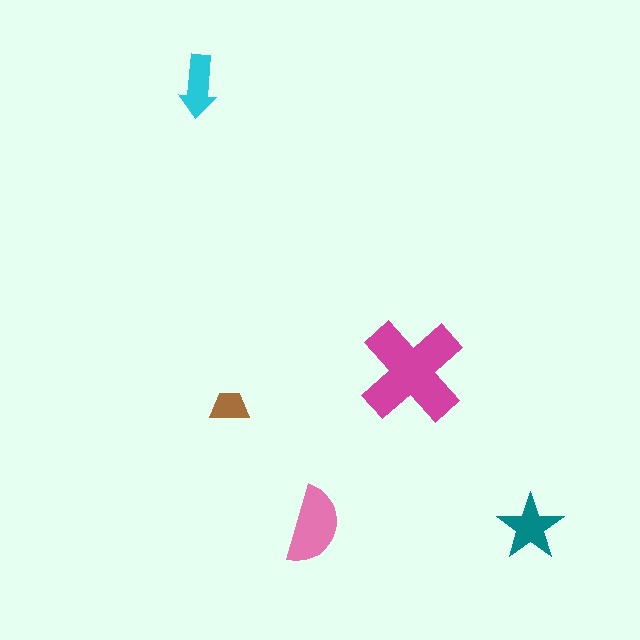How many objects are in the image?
There are 5 objects in the image.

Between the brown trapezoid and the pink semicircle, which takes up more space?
The pink semicircle.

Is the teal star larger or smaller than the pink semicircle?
Smaller.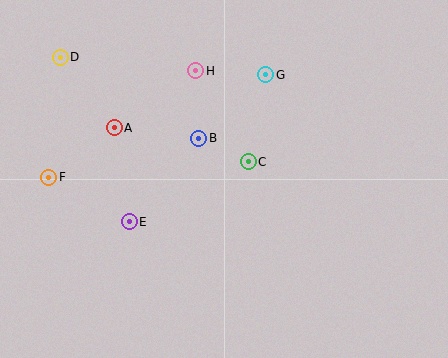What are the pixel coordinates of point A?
Point A is at (114, 128).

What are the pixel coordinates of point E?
Point E is at (129, 222).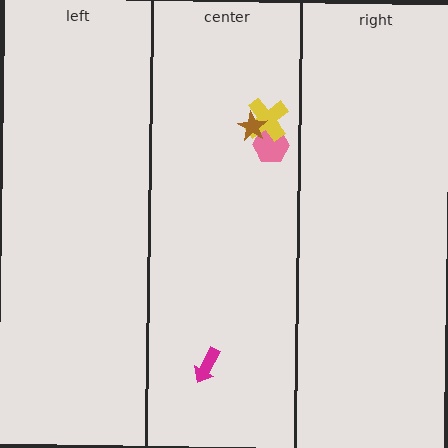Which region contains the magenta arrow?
The center region.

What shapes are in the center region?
The pink hexagon, the magenta arrow, the yellow cross, the brown star.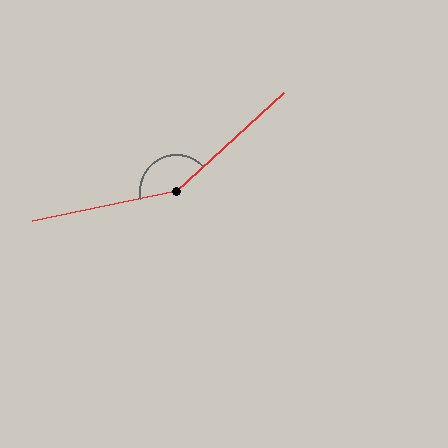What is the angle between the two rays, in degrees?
Approximately 149 degrees.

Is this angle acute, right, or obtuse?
It is obtuse.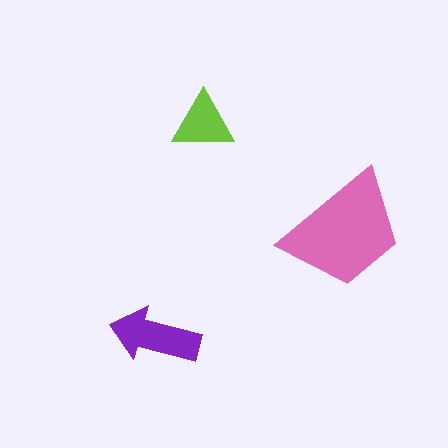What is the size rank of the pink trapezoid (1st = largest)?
1st.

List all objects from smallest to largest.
The lime triangle, the purple arrow, the pink trapezoid.